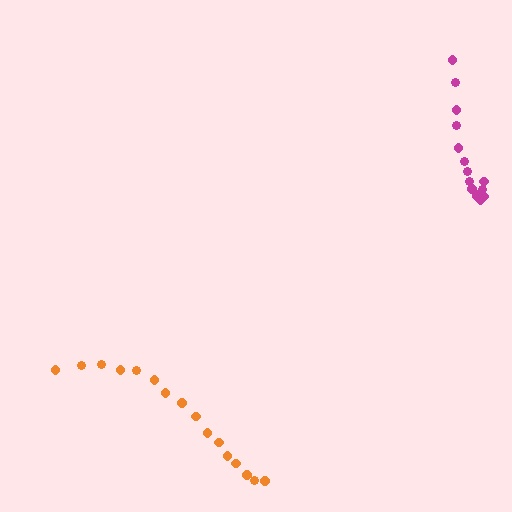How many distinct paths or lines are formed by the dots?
There are 2 distinct paths.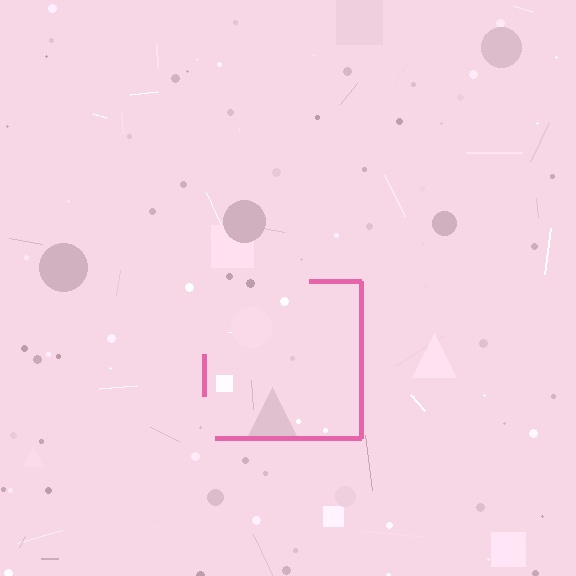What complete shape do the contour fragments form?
The contour fragments form a square.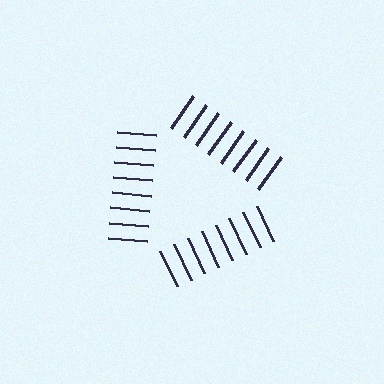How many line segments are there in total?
24 — 8 along each of the 3 edges.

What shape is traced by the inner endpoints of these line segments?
An illusory triangle — the line segments terminate on its edges but no continuous stroke is drawn.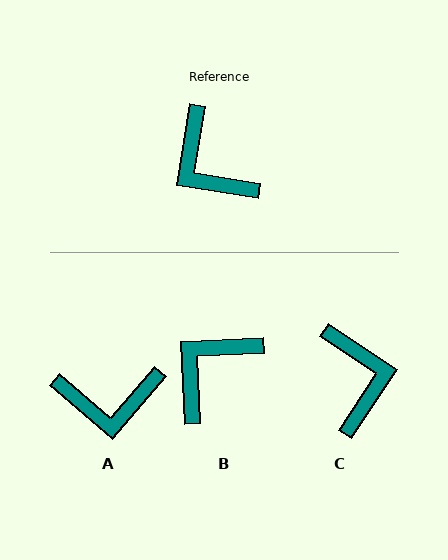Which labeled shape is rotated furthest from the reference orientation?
C, about 156 degrees away.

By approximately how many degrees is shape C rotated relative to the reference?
Approximately 156 degrees counter-clockwise.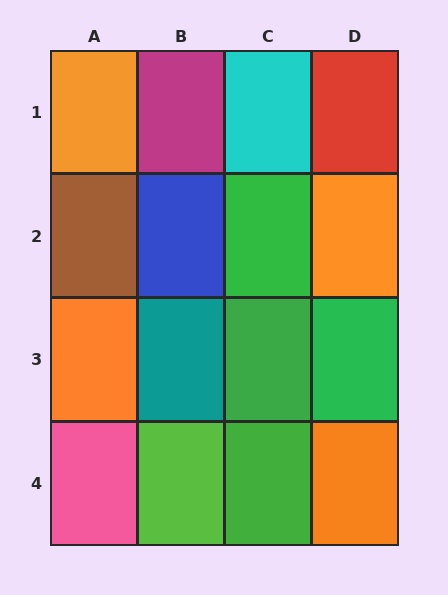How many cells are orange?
4 cells are orange.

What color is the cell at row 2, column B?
Blue.